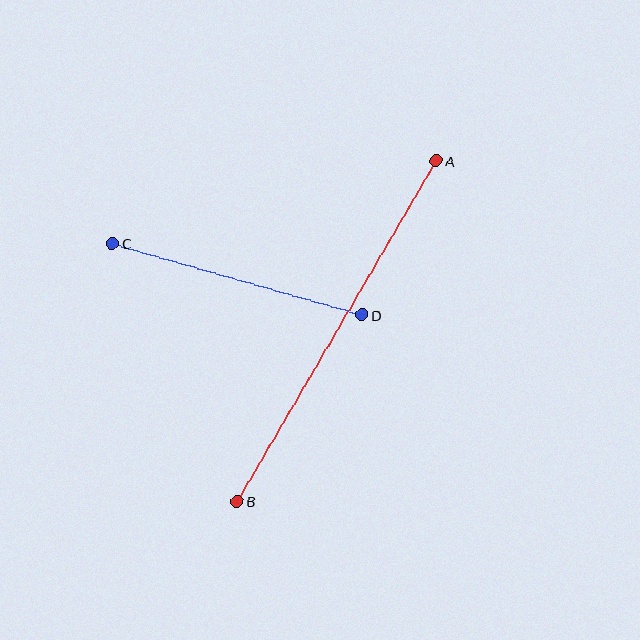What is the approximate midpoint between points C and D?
The midpoint is at approximately (237, 279) pixels.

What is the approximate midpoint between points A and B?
The midpoint is at approximately (337, 331) pixels.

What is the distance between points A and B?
The distance is approximately 394 pixels.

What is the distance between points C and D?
The distance is approximately 259 pixels.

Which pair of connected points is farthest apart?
Points A and B are farthest apart.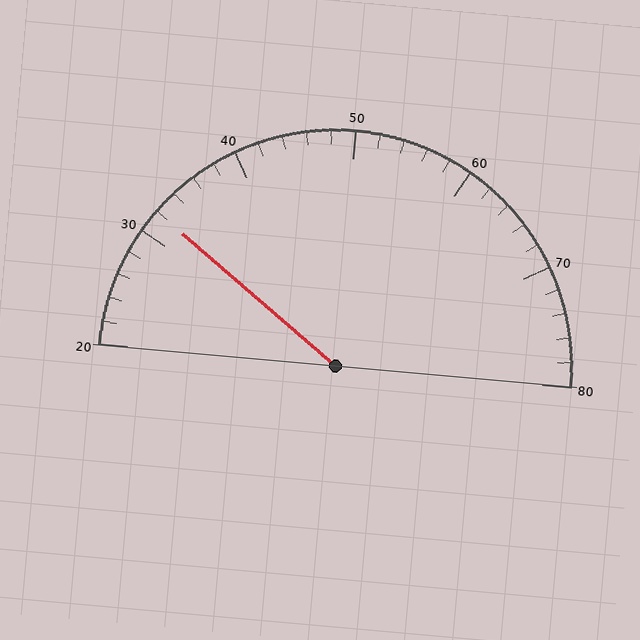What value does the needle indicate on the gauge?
The needle indicates approximately 32.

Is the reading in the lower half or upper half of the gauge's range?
The reading is in the lower half of the range (20 to 80).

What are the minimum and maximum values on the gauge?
The gauge ranges from 20 to 80.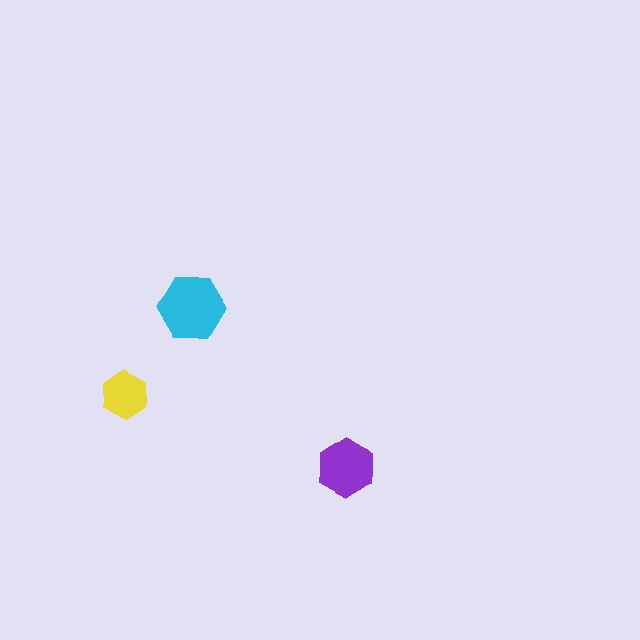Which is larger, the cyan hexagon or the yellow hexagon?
The cyan one.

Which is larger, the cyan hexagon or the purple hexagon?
The cyan one.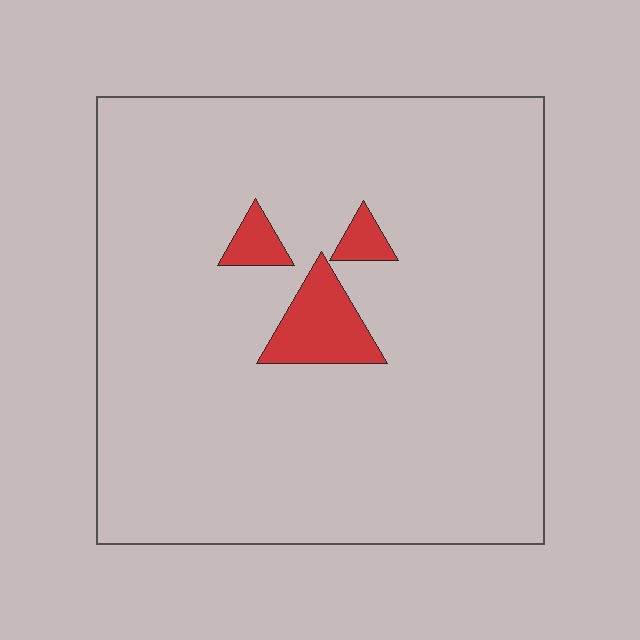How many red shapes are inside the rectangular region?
3.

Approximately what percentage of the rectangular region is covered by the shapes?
Approximately 5%.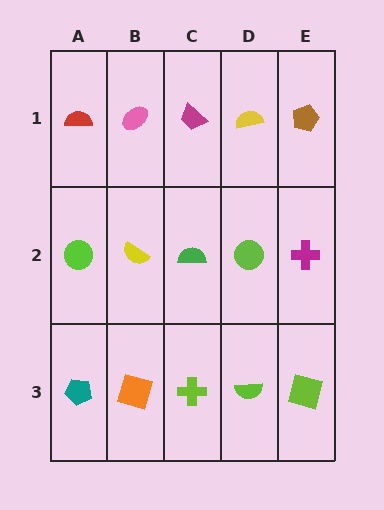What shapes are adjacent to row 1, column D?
A lime circle (row 2, column D), a magenta trapezoid (row 1, column C), a brown pentagon (row 1, column E).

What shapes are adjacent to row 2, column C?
A magenta trapezoid (row 1, column C), a lime cross (row 3, column C), a yellow semicircle (row 2, column B), a lime circle (row 2, column D).